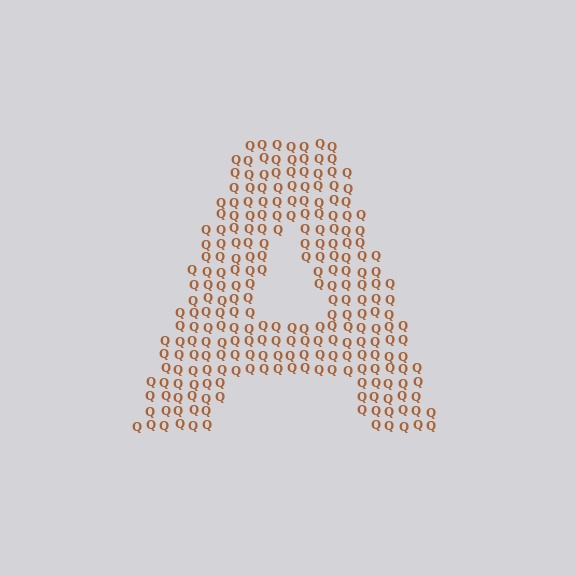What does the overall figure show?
The overall figure shows the letter A.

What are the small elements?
The small elements are letter Q's.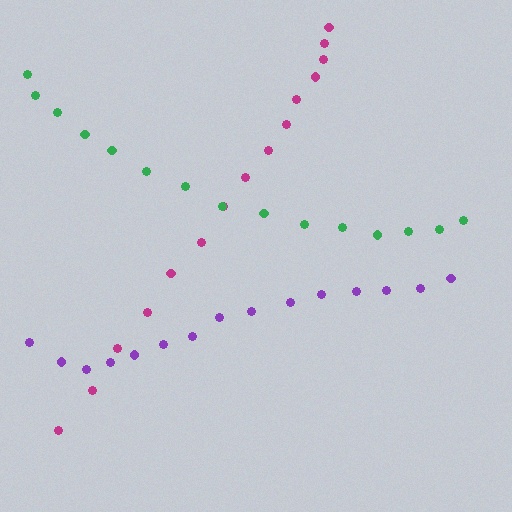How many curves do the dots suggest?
There are 3 distinct paths.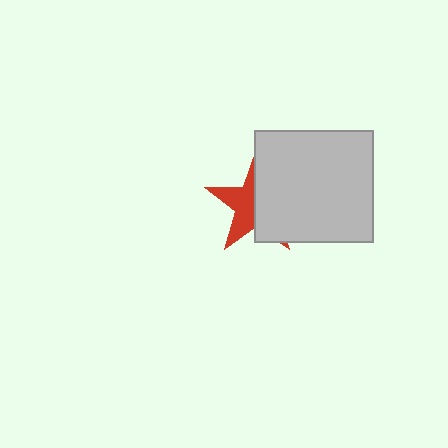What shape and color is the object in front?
The object in front is a light gray rectangle.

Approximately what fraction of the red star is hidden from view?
Roughly 56% of the red star is hidden behind the light gray rectangle.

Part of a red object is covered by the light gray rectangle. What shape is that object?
It is a star.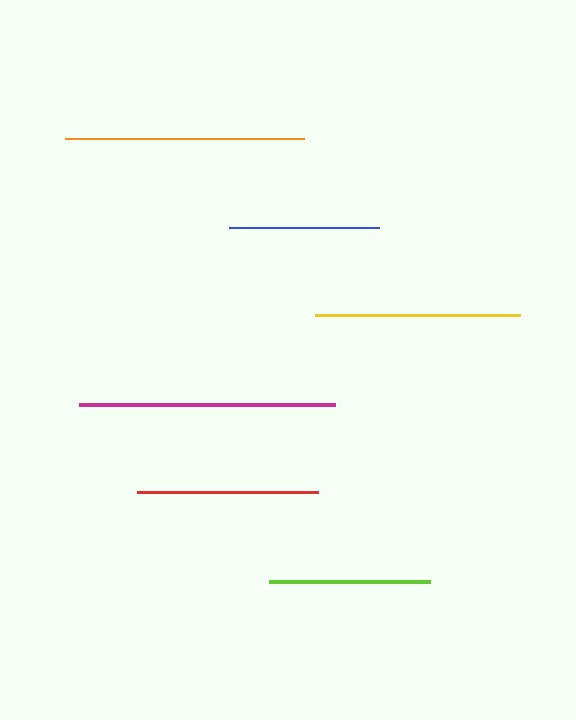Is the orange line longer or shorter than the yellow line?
The orange line is longer than the yellow line.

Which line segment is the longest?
The magenta line is the longest at approximately 256 pixels.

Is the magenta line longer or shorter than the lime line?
The magenta line is longer than the lime line.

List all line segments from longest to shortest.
From longest to shortest: magenta, orange, yellow, red, lime, blue.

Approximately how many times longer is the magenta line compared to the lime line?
The magenta line is approximately 1.6 times the length of the lime line.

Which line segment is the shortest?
The blue line is the shortest at approximately 150 pixels.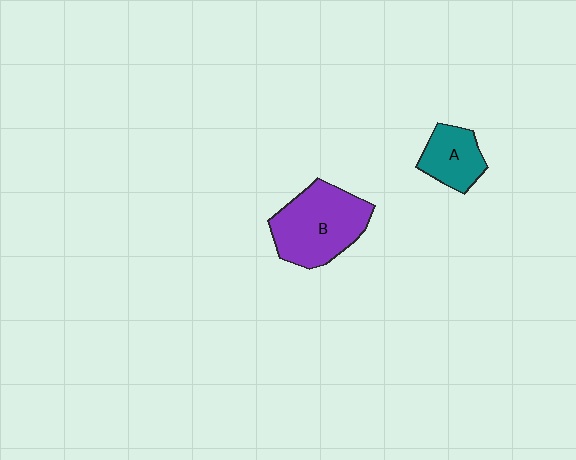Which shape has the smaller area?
Shape A (teal).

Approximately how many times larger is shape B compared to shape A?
Approximately 1.9 times.